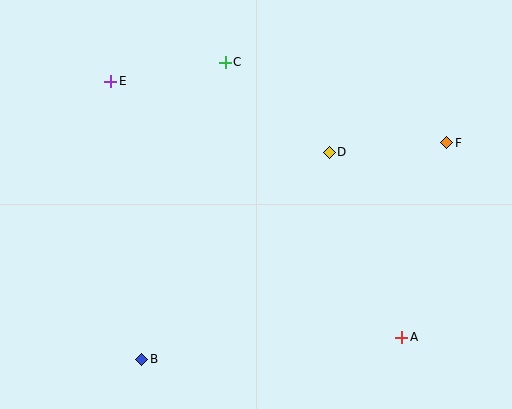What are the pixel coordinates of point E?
Point E is at (111, 81).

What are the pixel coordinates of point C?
Point C is at (225, 62).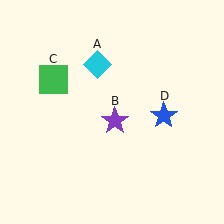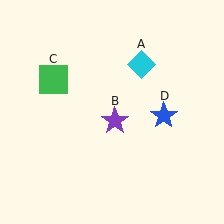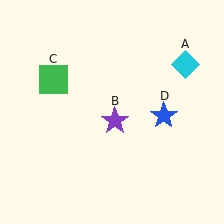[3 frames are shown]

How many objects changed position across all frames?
1 object changed position: cyan diamond (object A).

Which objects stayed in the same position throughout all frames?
Purple star (object B) and green square (object C) and blue star (object D) remained stationary.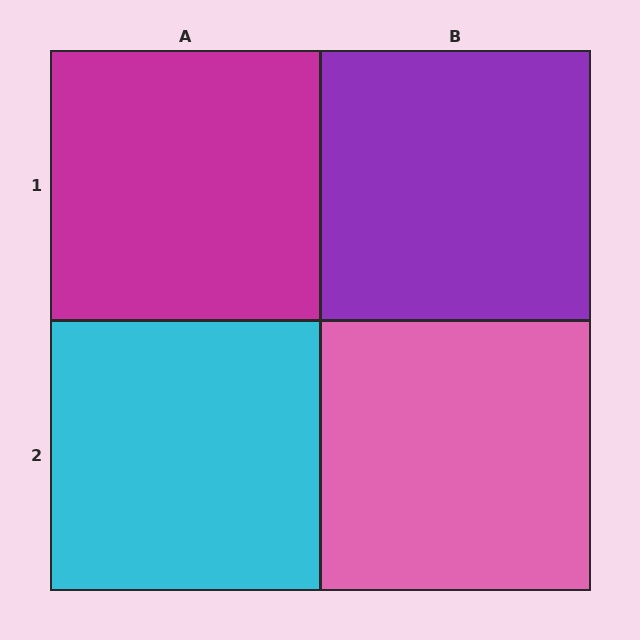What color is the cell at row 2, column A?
Cyan.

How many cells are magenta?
1 cell is magenta.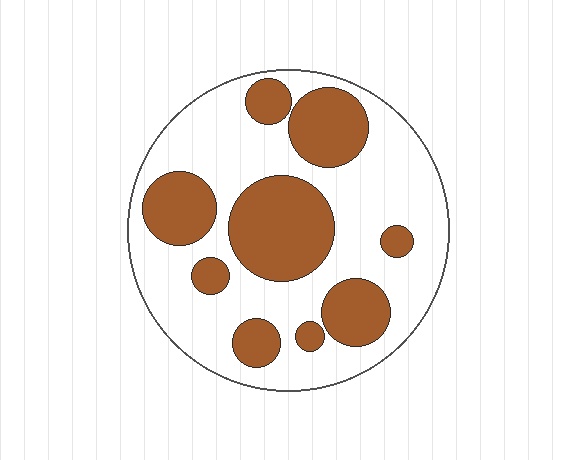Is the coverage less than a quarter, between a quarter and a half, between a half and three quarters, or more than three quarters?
Between a quarter and a half.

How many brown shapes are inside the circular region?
9.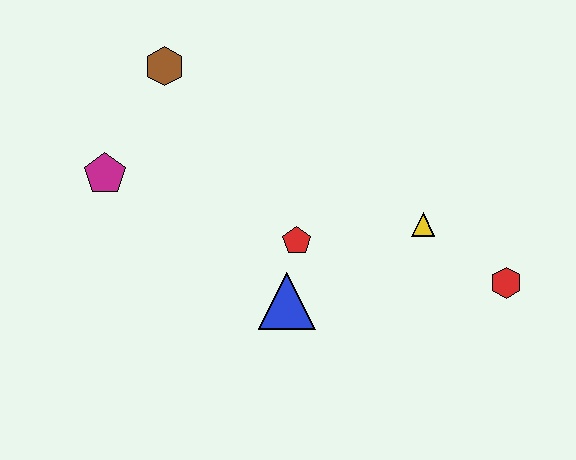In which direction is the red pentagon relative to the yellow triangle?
The red pentagon is to the left of the yellow triangle.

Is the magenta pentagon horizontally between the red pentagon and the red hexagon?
No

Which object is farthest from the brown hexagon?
The red hexagon is farthest from the brown hexagon.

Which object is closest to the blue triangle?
The red pentagon is closest to the blue triangle.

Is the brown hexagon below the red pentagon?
No